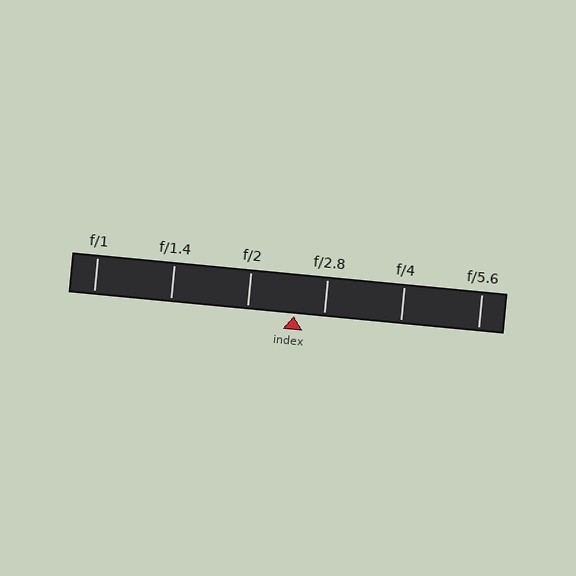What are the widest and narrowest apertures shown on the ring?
The widest aperture shown is f/1 and the narrowest is f/5.6.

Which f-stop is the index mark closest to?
The index mark is closest to f/2.8.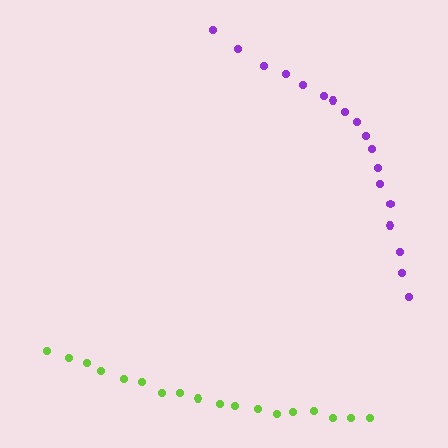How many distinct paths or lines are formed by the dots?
There are 2 distinct paths.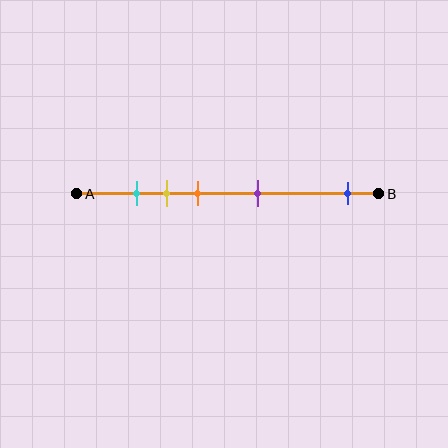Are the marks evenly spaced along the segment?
No, the marks are not evenly spaced.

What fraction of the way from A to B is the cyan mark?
The cyan mark is approximately 20% (0.2) of the way from A to B.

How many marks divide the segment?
There are 5 marks dividing the segment.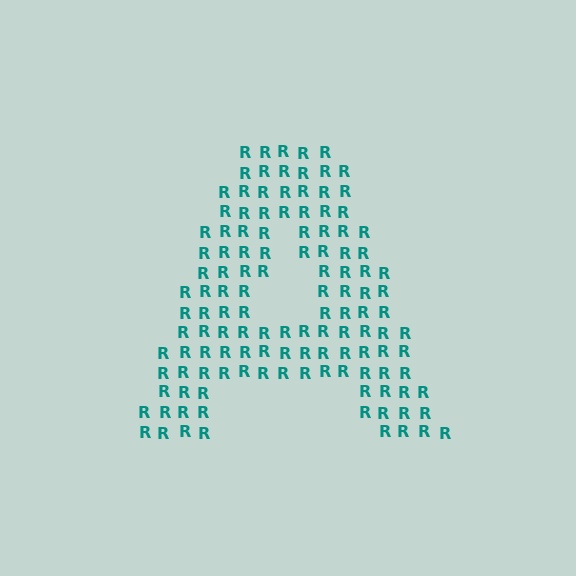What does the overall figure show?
The overall figure shows the letter A.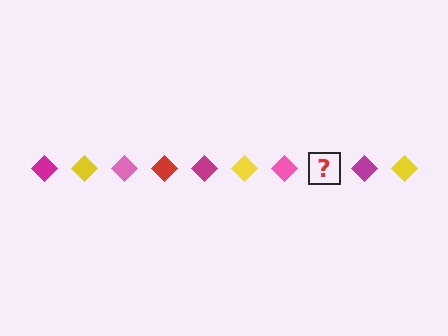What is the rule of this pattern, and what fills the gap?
The rule is that the pattern cycles through magenta, yellow, pink, red diamonds. The gap should be filled with a red diamond.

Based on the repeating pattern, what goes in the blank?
The blank should be a red diamond.